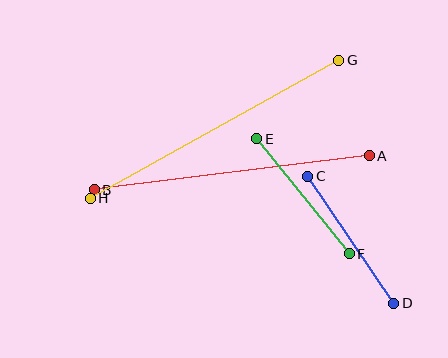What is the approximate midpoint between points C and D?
The midpoint is at approximately (351, 240) pixels.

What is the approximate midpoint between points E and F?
The midpoint is at approximately (303, 196) pixels.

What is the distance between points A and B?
The distance is approximately 277 pixels.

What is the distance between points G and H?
The distance is approximately 285 pixels.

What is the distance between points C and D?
The distance is approximately 153 pixels.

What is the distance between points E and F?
The distance is approximately 148 pixels.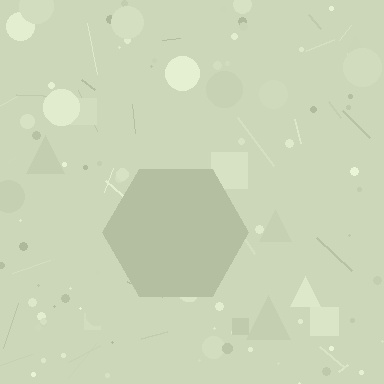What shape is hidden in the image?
A hexagon is hidden in the image.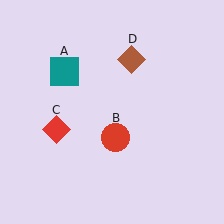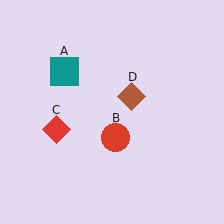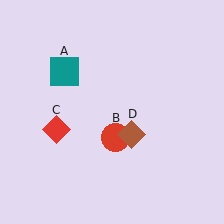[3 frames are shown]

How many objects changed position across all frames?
1 object changed position: brown diamond (object D).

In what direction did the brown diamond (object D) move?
The brown diamond (object D) moved down.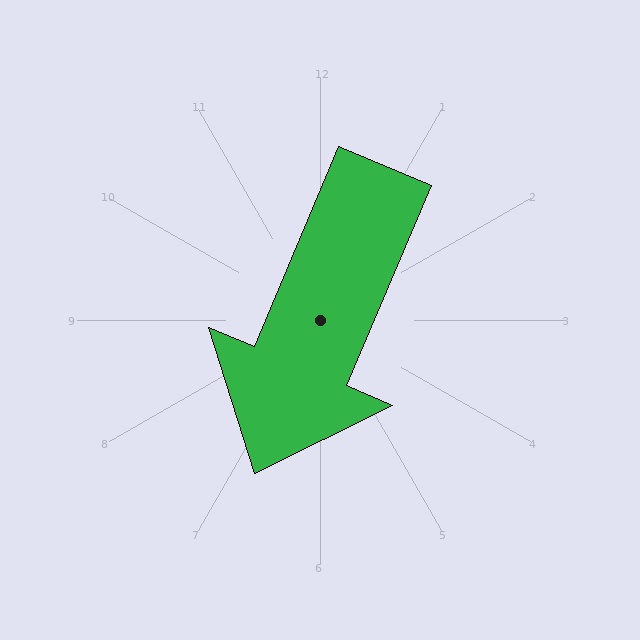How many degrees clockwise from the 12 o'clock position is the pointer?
Approximately 203 degrees.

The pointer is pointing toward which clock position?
Roughly 7 o'clock.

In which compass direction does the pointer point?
Southwest.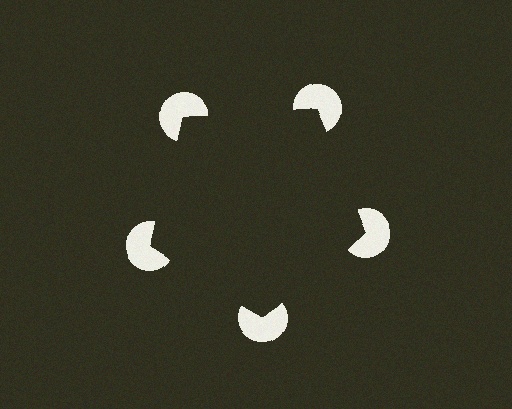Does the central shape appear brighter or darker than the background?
It typically appears slightly darker than the background, even though no actual brightness change is drawn.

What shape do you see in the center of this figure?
An illusory pentagon — its edges are inferred from the aligned wedge cuts in the pac-man discs, not physically drawn.